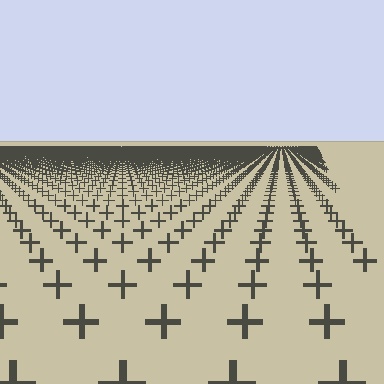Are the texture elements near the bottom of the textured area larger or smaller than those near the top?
Larger. Near the bottom, elements are closer to the viewer and appear at a bigger on-screen size.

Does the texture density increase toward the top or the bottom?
Density increases toward the top.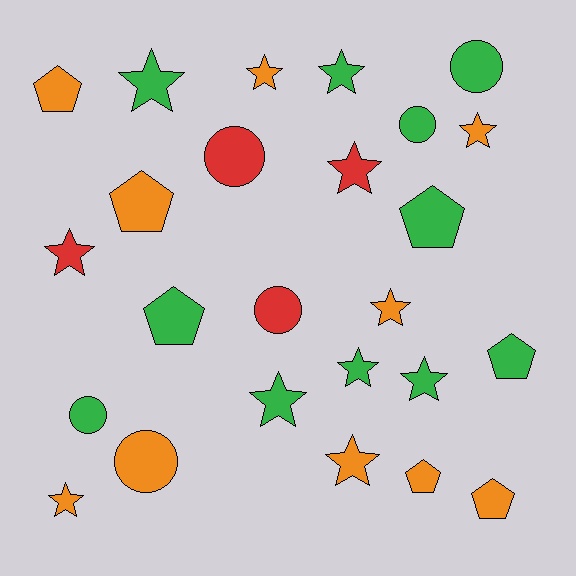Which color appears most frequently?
Green, with 11 objects.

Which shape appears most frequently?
Star, with 12 objects.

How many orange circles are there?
There is 1 orange circle.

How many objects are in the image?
There are 25 objects.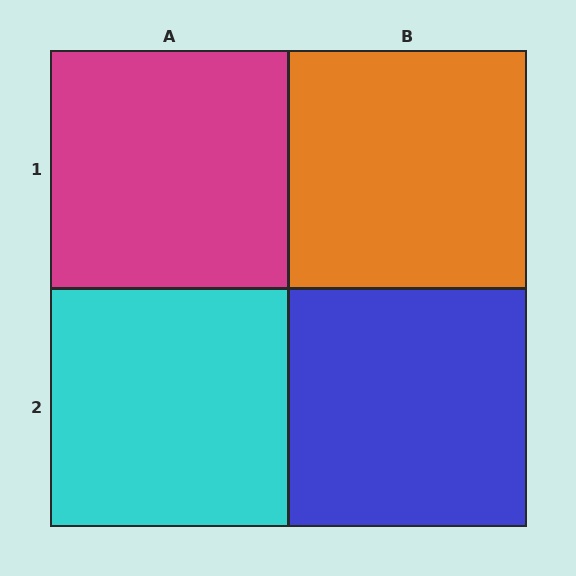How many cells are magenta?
1 cell is magenta.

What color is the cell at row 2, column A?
Cyan.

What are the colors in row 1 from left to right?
Magenta, orange.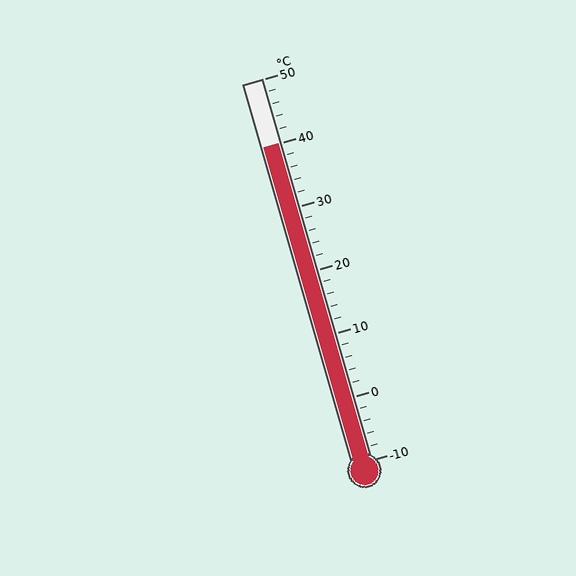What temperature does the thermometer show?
The thermometer shows approximately 40°C.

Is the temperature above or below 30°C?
The temperature is above 30°C.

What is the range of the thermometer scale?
The thermometer scale ranges from -10°C to 50°C.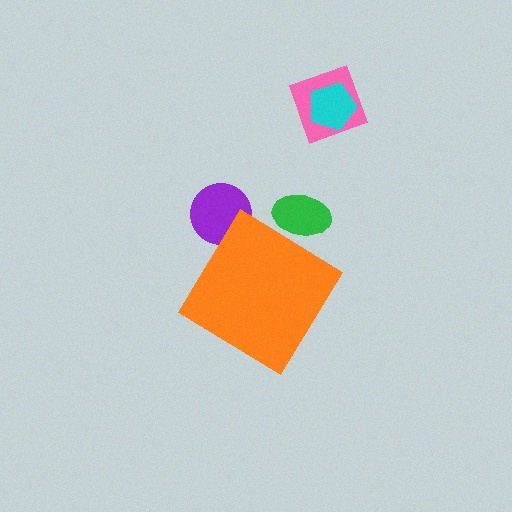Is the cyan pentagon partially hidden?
No, the cyan pentagon is fully visible.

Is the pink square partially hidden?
No, the pink square is fully visible.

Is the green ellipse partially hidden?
Yes, the green ellipse is partially hidden behind the orange diamond.